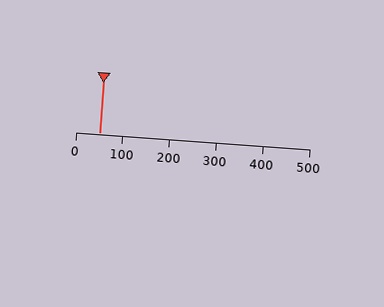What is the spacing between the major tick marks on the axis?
The major ticks are spaced 100 apart.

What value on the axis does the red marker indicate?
The marker indicates approximately 50.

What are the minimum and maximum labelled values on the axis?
The axis runs from 0 to 500.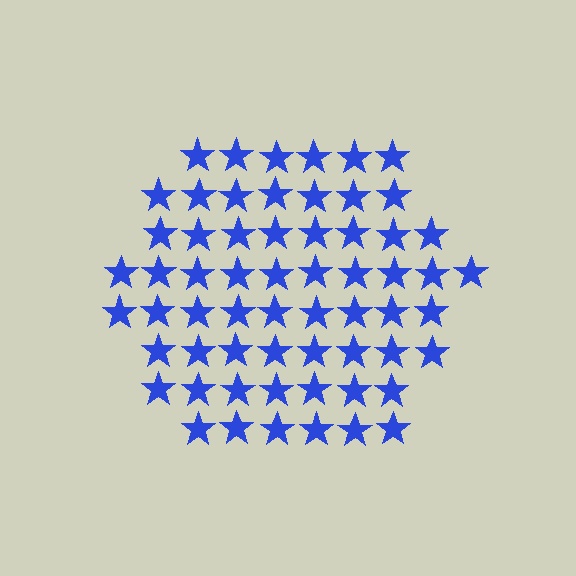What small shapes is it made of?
It is made of small stars.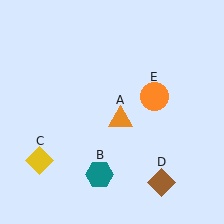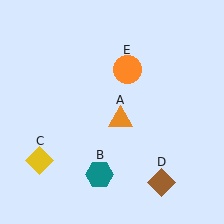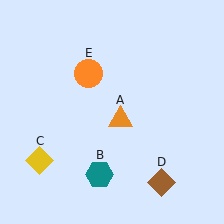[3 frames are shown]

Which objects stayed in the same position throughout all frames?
Orange triangle (object A) and teal hexagon (object B) and yellow diamond (object C) and brown diamond (object D) remained stationary.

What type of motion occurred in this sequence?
The orange circle (object E) rotated counterclockwise around the center of the scene.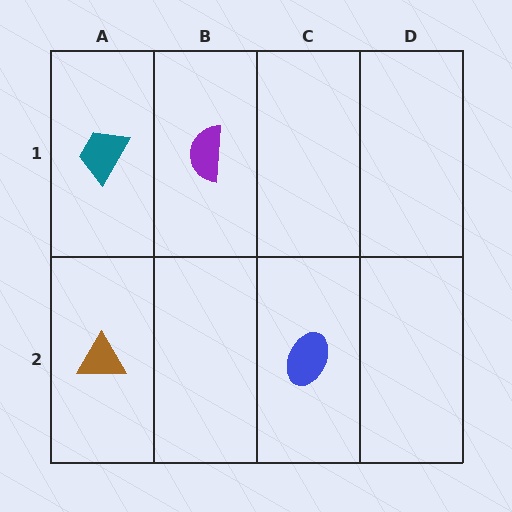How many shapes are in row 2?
2 shapes.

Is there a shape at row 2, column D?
No, that cell is empty.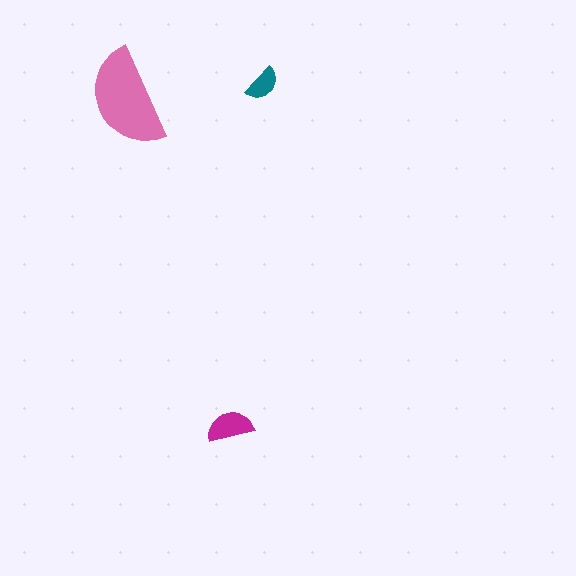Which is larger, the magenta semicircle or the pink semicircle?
The pink one.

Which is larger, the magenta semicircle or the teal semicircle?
The magenta one.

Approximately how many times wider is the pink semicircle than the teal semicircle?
About 2.5 times wider.